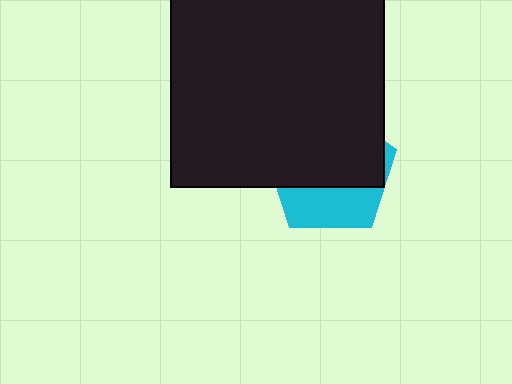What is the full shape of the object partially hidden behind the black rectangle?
The partially hidden object is a cyan pentagon.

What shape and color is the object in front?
The object in front is a black rectangle.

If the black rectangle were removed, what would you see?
You would see the complete cyan pentagon.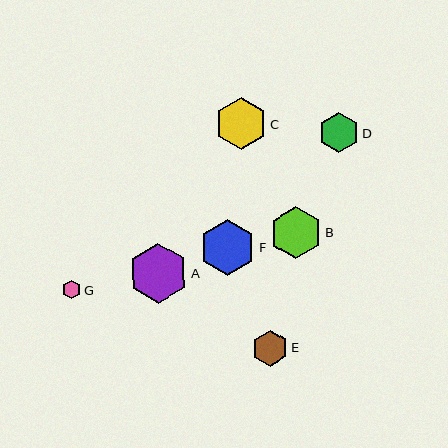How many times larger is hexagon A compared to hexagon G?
Hexagon A is approximately 3.2 times the size of hexagon G.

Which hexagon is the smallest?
Hexagon G is the smallest with a size of approximately 18 pixels.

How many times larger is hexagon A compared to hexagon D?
Hexagon A is approximately 1.5 times the size of hexagon D.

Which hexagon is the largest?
Hexagon A is the largest with a size of approximately 60 pixels.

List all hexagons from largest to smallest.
From largest to smallest: A, F, B, C, D, E, G.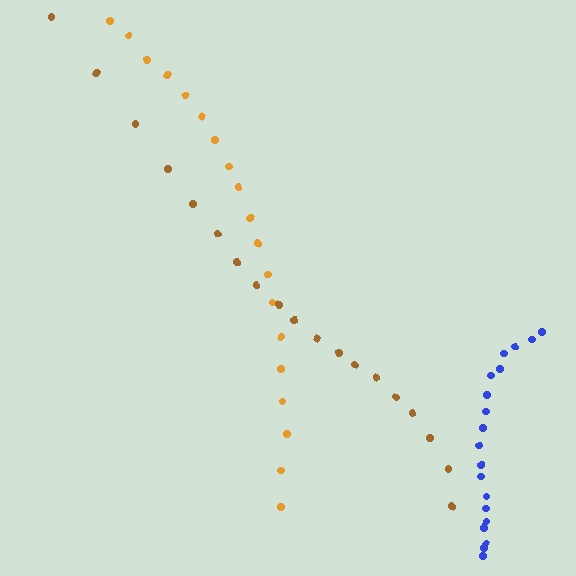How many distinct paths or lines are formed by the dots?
There are 3 distinct paths.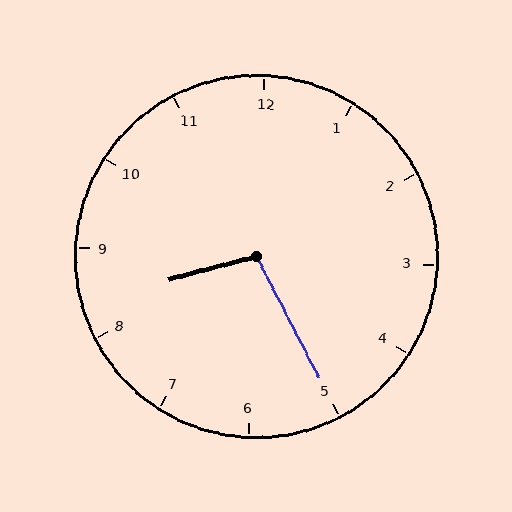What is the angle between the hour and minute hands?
Approximately 102 degrees.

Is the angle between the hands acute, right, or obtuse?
It is obtuse.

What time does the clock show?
8:25.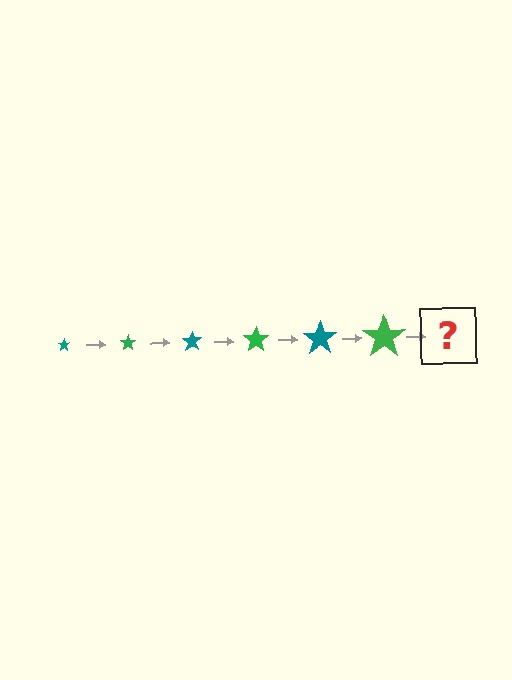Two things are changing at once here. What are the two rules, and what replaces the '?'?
The two rules are that the star grows larger each step and the color cycles through teal and green. The '?' should be a teal star, larger than the previous one.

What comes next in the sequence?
The next element should be a teal star, larger than the previous one.